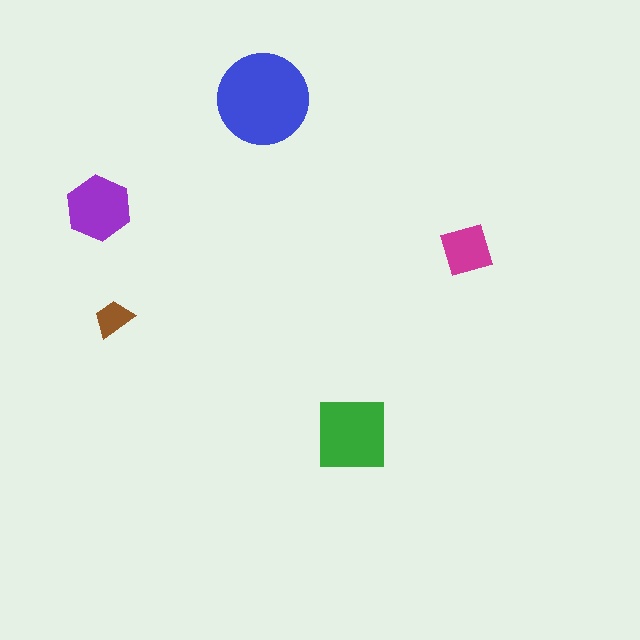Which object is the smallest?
The brown trapezoid.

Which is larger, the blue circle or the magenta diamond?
The blue circle.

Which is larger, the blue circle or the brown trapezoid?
The blue circle.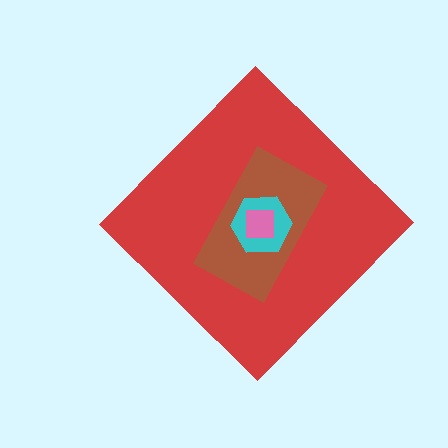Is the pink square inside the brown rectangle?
Yes.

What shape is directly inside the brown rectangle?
The cyan hexagon.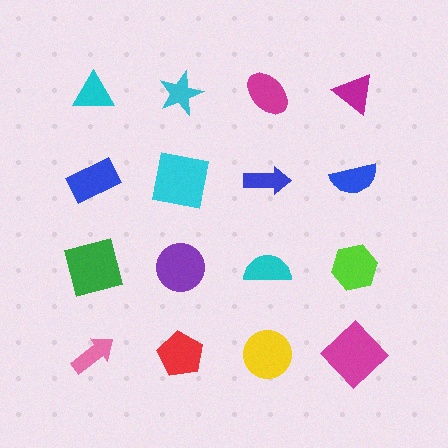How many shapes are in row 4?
4 shapes.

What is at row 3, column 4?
A lime hexagon.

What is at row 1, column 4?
A magenta triangle.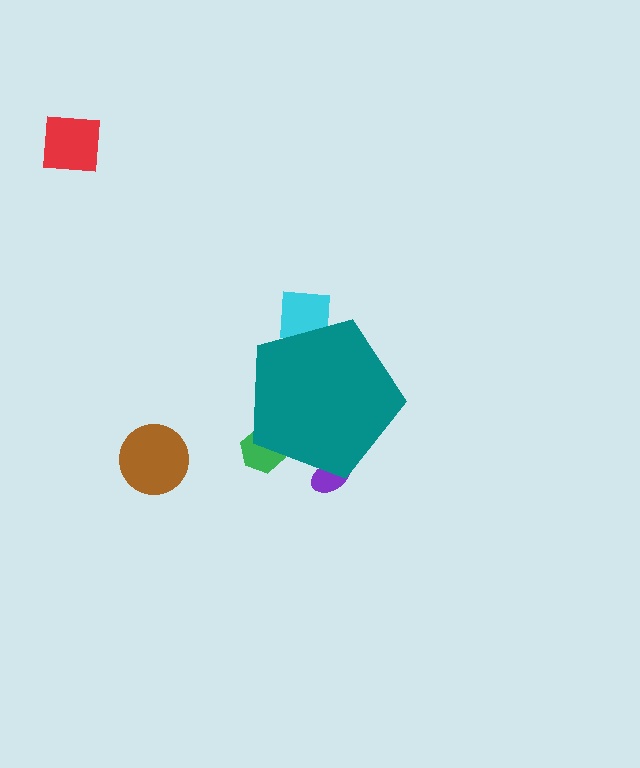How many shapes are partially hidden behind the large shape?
3 shapes are partially hidden.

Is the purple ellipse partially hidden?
Yes, the purple ellipse is partially hidden behind the teal pentagon.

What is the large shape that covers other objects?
A teal pentagon.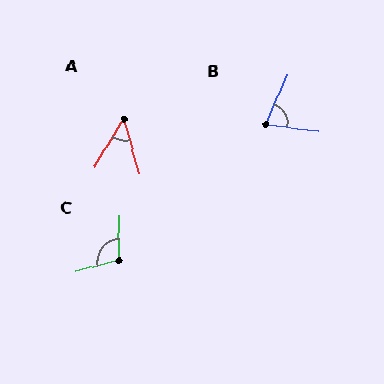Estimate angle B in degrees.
Approximately 73 degrees.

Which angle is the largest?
C, at approximately 106 degrees.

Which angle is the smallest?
A, at approximately 46 degrees.